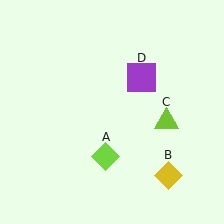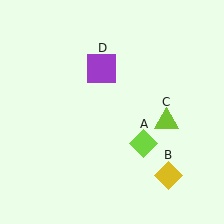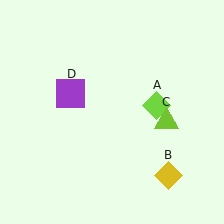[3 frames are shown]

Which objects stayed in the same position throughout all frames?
Yellow diamond (object B) and lime triangle (object C) remained stationary.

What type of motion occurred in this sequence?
The lime diamond (object A), purple square (object D) rotated counterclockwise around the center of the scene.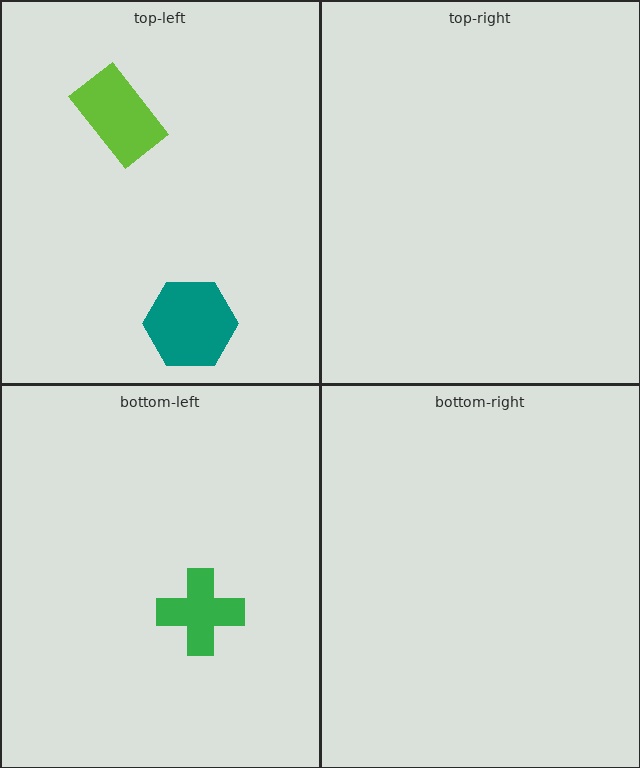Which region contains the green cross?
The bottom-left region.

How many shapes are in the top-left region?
2.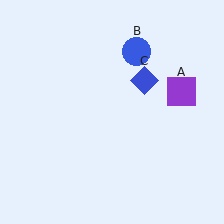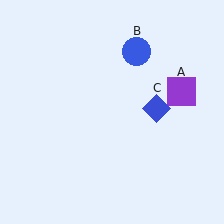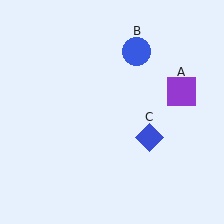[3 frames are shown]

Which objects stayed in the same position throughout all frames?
Purple square (object A) and blue circle (object B) remained stationary.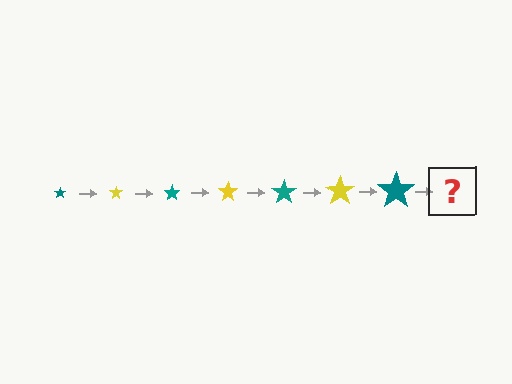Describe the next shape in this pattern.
It should be a yellow star, larger than the previous one.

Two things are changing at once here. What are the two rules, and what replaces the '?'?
The two rules are that the star grows larger each step and the color cycles through teal and yellow. The '?' should be a yellow star, larger than the previous one.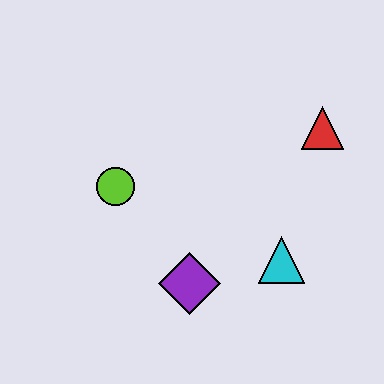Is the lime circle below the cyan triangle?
No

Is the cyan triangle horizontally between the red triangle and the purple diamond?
Yes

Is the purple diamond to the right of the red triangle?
No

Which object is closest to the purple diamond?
The cyan triangle is closest to the purple diamond.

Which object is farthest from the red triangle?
The lime circle is farthest from the red triangle.